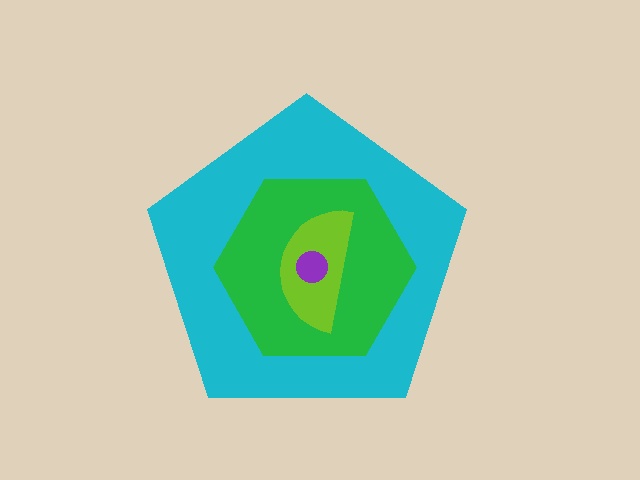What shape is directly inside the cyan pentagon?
The green hexagon.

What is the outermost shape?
The cyan pentagon.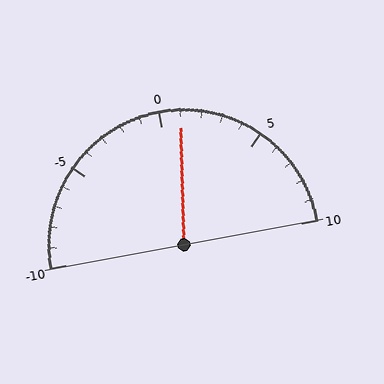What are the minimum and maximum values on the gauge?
The gauge ranges from -10 to 10.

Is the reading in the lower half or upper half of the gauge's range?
The reading is in the upper half of the range (-10 to 10).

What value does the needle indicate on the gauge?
The needle indicates approximately 1.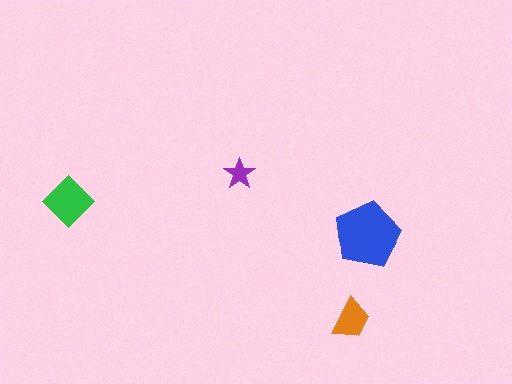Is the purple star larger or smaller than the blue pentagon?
Smaller.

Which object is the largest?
The blue pentagon.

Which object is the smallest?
The purple star.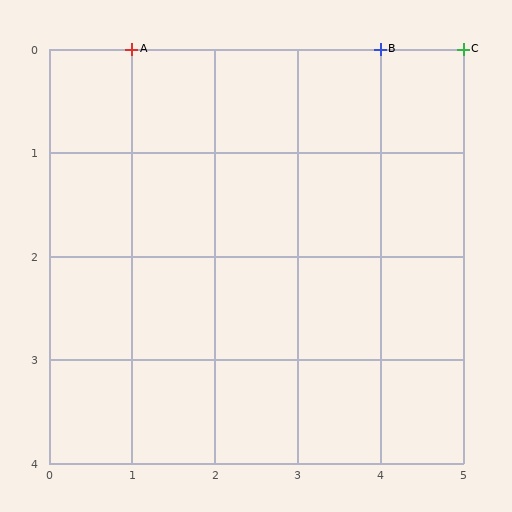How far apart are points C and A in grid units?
Points C and A are 4 columns apart.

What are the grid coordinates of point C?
Point C is at grid coordinates (5, 0).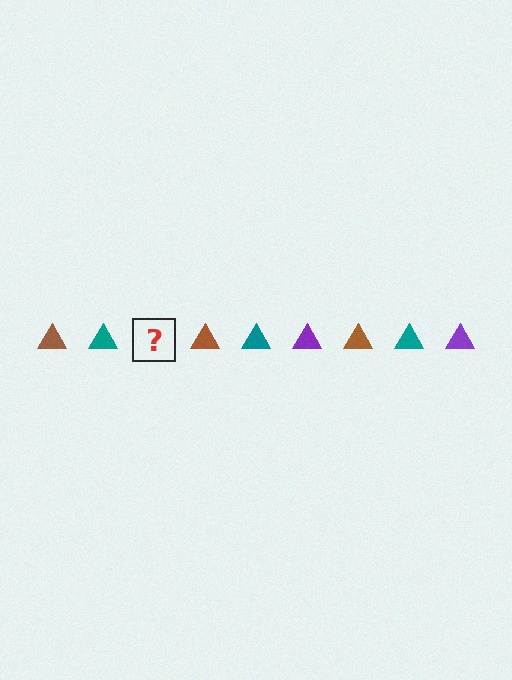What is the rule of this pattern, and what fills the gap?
The rule is that the pattern cycles through brown, teal, purple triangles. The gap should be filled with a purple triangle.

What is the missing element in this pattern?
The missing element is a purple triangle.